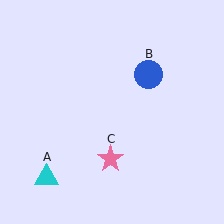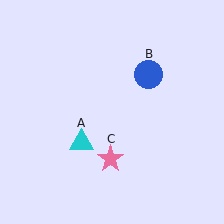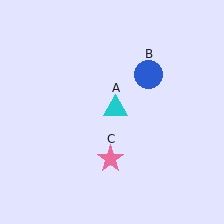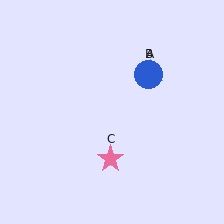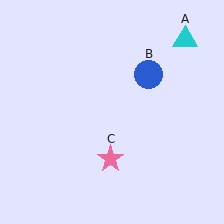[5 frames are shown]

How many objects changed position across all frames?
1 object changed position: cyan triangle (object A).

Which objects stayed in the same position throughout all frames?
Blue circle (object B) and pink star (object C) remained stationary.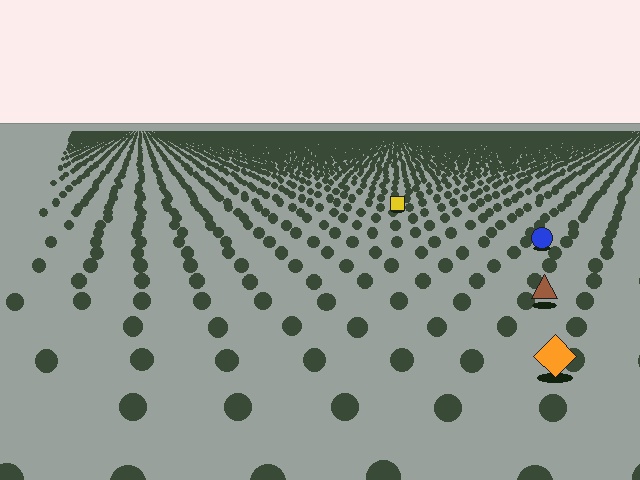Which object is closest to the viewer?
The orange diamond is closest. The texture marks near it are larger and more spread out.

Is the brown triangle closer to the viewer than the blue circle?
Yes. The brown triangle is closer — you can tell from the texture gradient: the ground texture is coarser near it.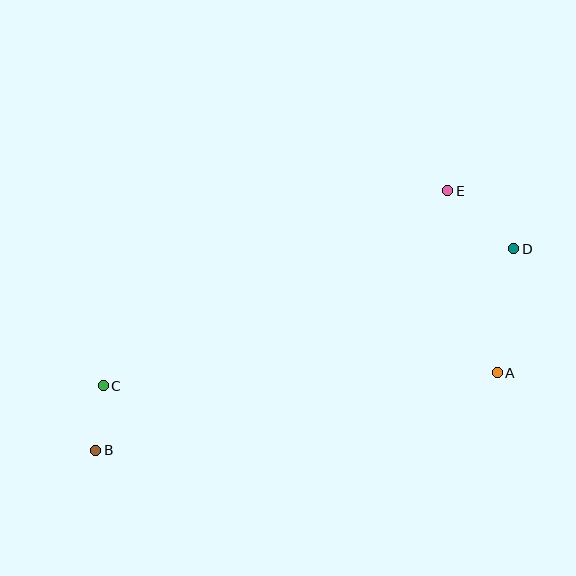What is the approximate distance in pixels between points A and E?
The distance between A and E is approximately 189 pixels.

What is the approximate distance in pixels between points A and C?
The distance between A and C is approximately 394 pixels.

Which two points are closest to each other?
Points B and C are closest to each other.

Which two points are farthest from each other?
Points B and D are farthest from each other.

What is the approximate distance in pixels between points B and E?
The distance between B and E is approximately 437 pixels.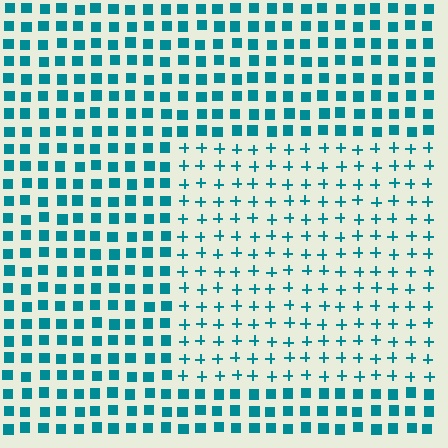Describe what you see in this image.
The image is filled with small teal elements arranged in a uniform grid. A rectangle-shaped region contains plus signs, while the surrounding area contains squares. The boundary is defined purely by the change in element shape.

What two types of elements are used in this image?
The image uses plus signs inside the rectangle region and squares outside it.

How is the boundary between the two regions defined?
The boundary is defined by a change in element shape: plus signs inside vs. squares outside. All elements share the same color and spacing.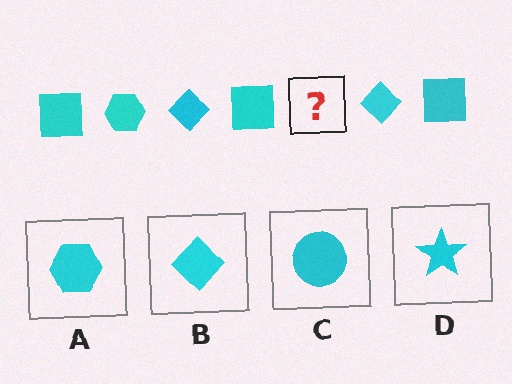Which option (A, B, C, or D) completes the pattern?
A.